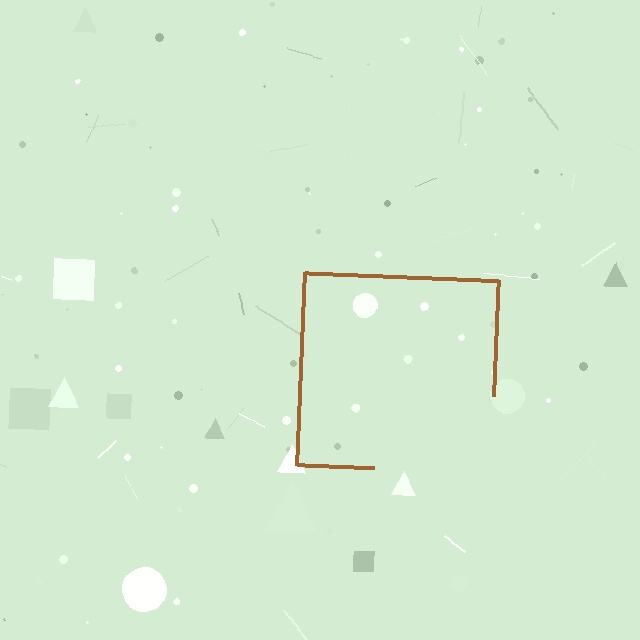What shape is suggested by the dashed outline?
The dashed outline suggests a square.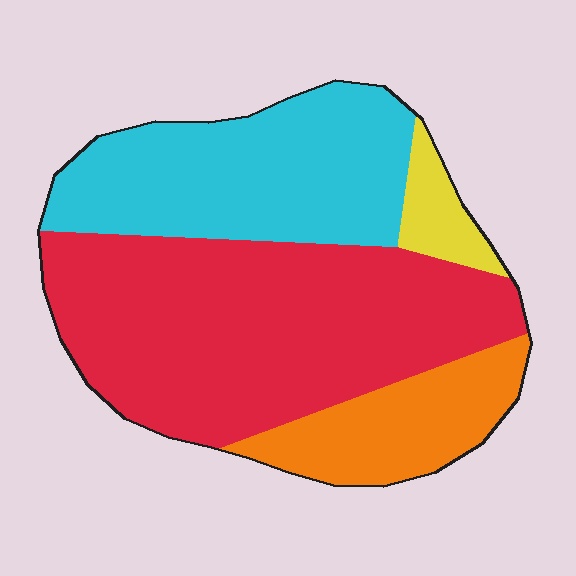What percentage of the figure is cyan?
Cyan covers about 30% of the figure.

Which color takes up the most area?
Red, at roughly 50%.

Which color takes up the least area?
Yellow, at roughly 5%.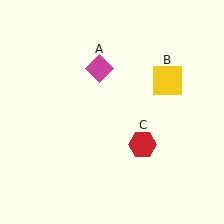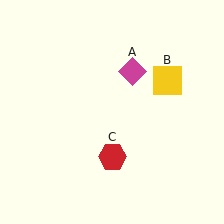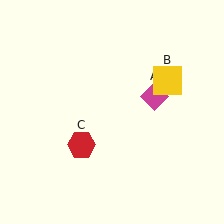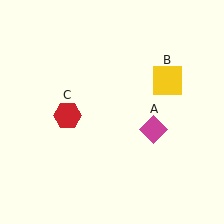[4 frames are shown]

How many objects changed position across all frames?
2 objects changed position: magenta diamond (object A), red hexagon (object C).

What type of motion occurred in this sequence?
The magenta diamond (object A), red hexagon (object C) rotated clockwise around the center of the scene.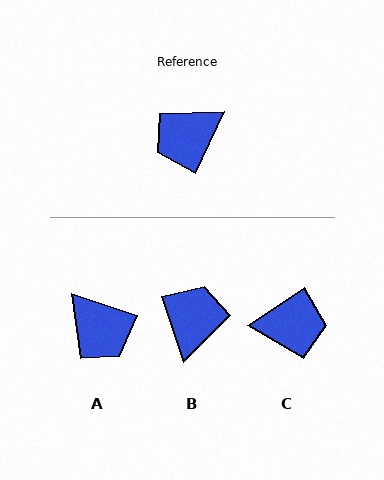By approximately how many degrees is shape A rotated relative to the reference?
Approximately 96 degrees counter-clockwise.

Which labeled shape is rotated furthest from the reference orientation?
C, about 148 degrees away.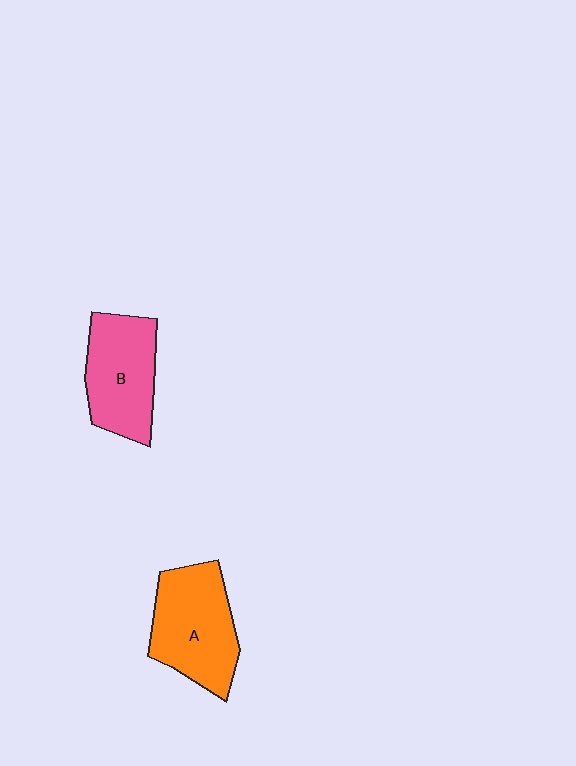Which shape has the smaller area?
Shape B (pink).